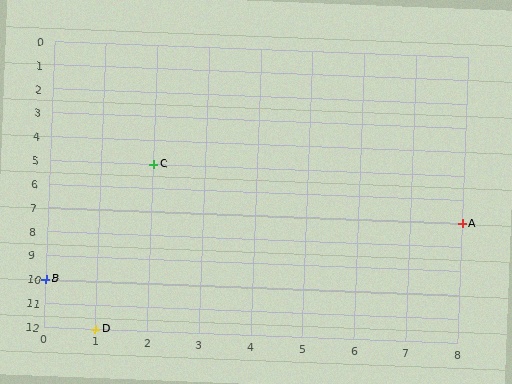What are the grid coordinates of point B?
Point B is at grid coordinates (0, 10).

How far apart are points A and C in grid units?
Points A and C are 6 columns and 2 rows apart (about 6.3 grid units diagonally).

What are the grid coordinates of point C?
Point C is at grid coordinates (2, 5).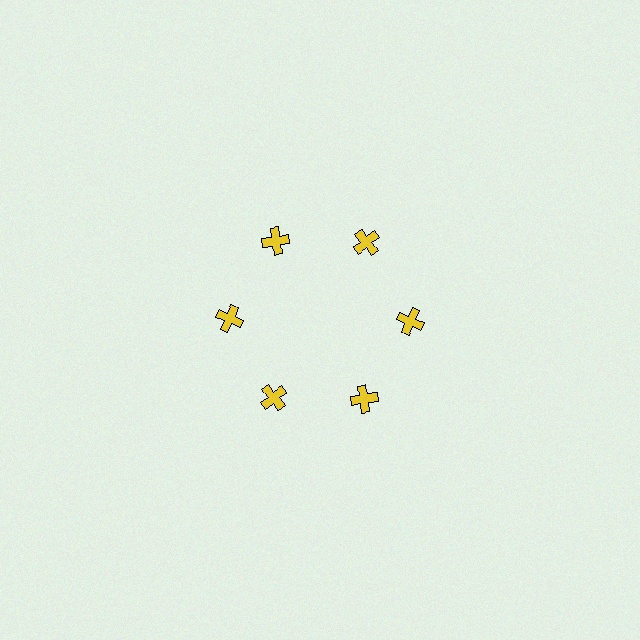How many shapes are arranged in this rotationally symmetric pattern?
There are 6 shapes, arranged in 6 groups of 1.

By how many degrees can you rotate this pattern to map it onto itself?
The pattern maps onto itself every 60 degrees of rotation.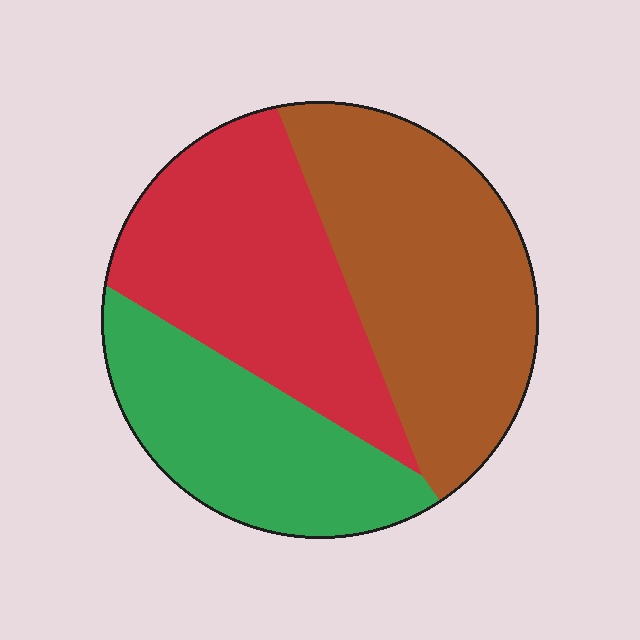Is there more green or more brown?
Brown.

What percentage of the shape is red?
Red covers about 35% of the shape.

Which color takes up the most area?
Brown, at roughly 40%.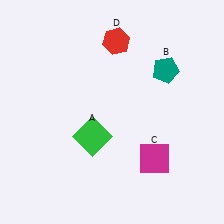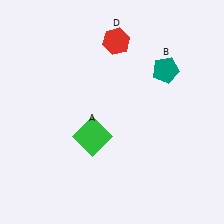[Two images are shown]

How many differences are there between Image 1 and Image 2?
There is 1 difference between the two images.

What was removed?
The magenta square (C) was removed in Image 2.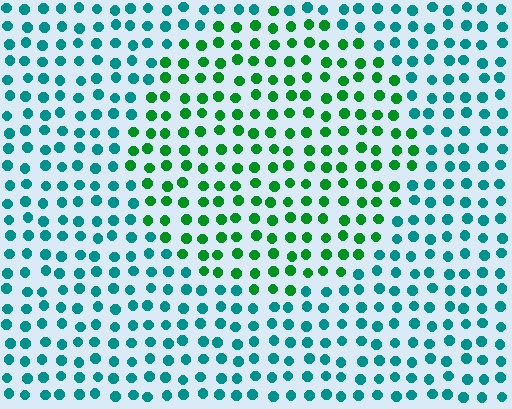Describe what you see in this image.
The image is filled with small teal elements in a uniform arrangement. A circle-shaped region is visible where the elements are tinted to a slightly different hue, forming a subtle color boundary.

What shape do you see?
I see a circle.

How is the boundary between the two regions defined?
The boundary is defined purely by a slight shift in hue (about 45 degrees). Spacing, size, and orientation are identical on both sides.